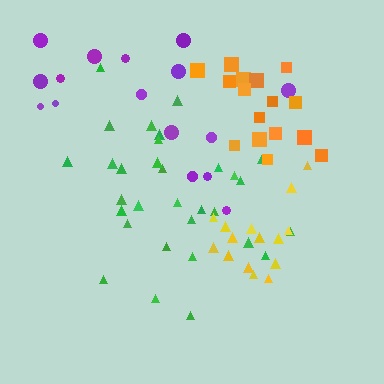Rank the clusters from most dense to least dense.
green, yellow, orange, purple.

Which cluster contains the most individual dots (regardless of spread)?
Green (31).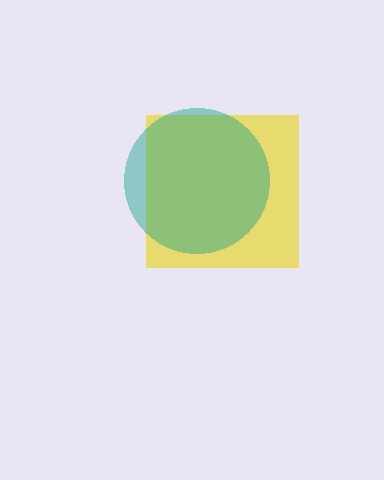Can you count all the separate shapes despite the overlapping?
Yes, there are 2 separate shapes.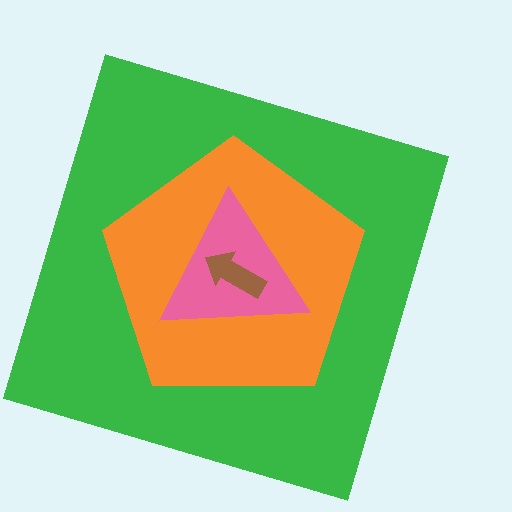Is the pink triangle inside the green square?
Yes.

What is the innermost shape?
The brown arrow.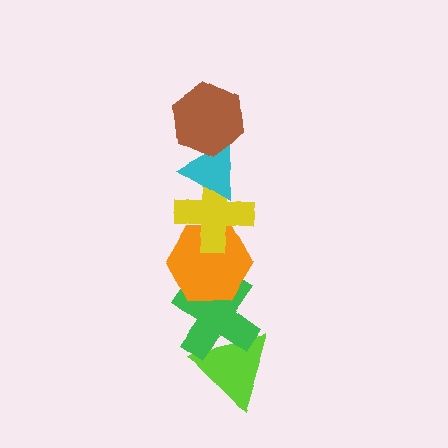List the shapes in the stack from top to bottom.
From top to bottom: the brown hexagon, the cyan triangle, the yellow cross, the orange hexagon, the green cross, the lime triangle.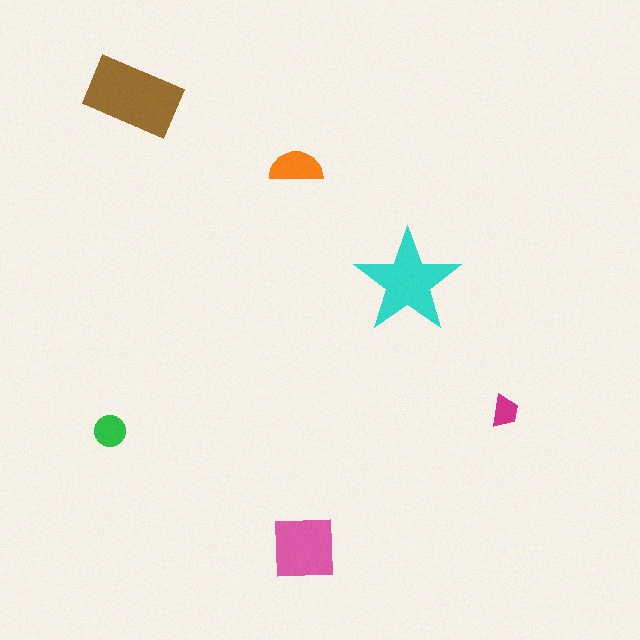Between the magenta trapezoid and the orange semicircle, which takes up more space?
The orange semicircle.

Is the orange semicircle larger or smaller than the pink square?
Smaller.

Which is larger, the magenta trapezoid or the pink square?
The pink square.